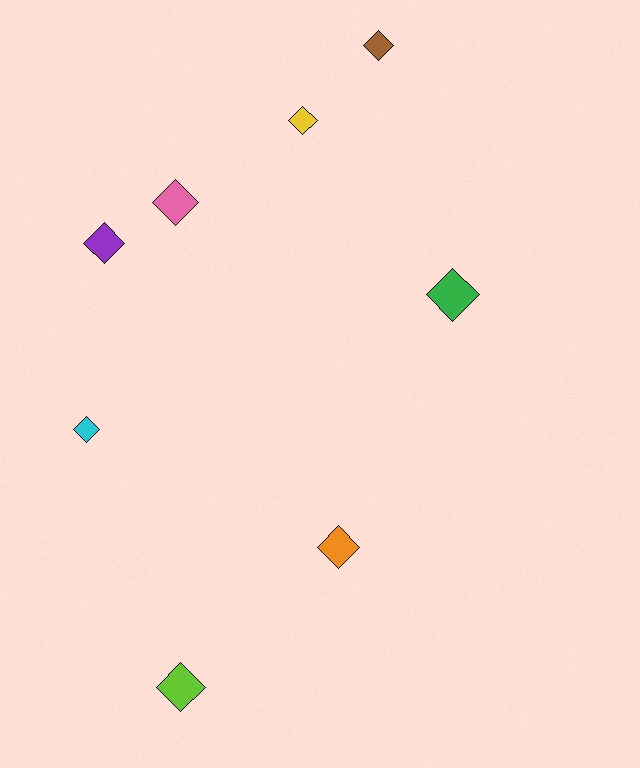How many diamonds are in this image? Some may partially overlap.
There are 8 diamonds.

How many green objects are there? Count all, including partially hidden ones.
There is 1 green object.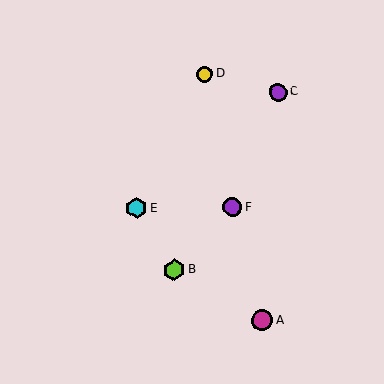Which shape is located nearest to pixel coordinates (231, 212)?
The purple circle (labeled F) at (232, 207) is nearest to that location.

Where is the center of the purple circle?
The center of the purple circle is at (232, 207).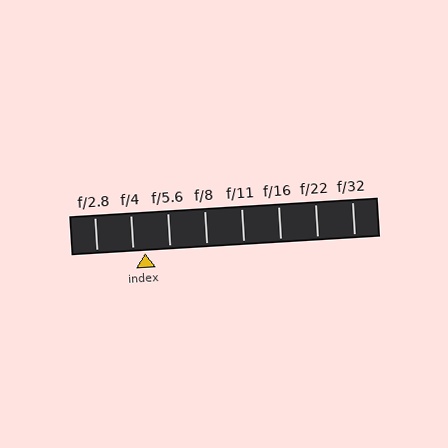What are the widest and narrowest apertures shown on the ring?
The widest aperture shown is f/2.8 and the narrowest is f/32.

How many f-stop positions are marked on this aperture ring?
There are 8 f-stop positions marked.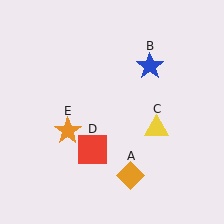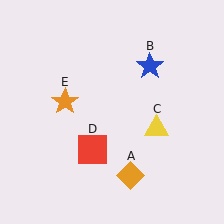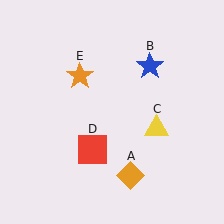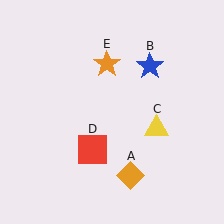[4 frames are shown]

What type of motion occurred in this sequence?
The orange star (object E) rotated clockwise around the center of the scene.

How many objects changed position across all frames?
1 object changed position: orange star (object E).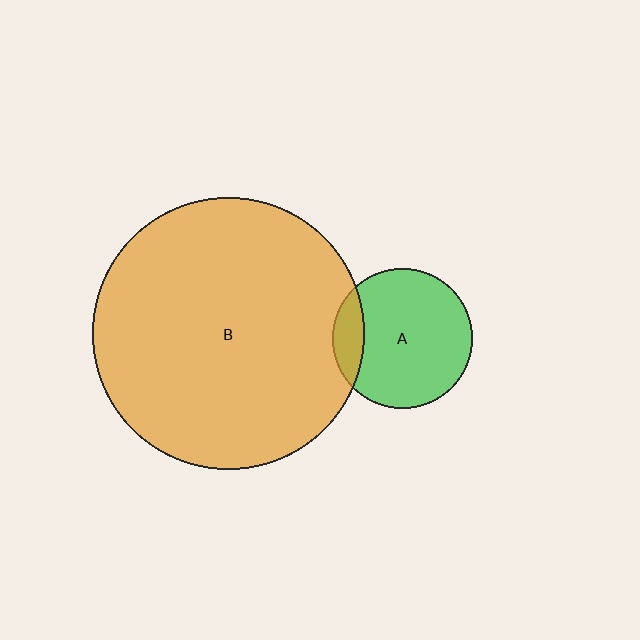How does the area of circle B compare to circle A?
Approximately 3.8 times.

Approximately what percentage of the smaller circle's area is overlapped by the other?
Approximately 15%.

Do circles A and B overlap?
Yes.